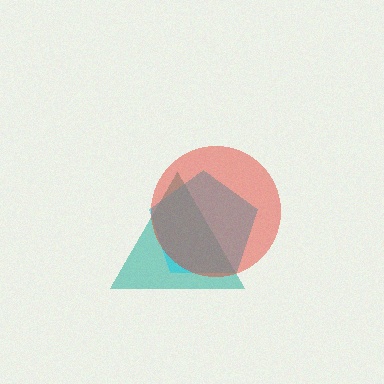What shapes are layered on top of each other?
The layered shapes are: a teal triangle, a cyan pentagon, a red circle.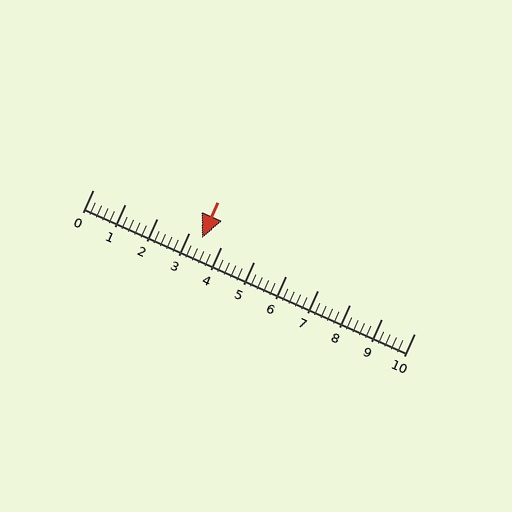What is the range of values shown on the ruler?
The ruler shows values from 0 to 10.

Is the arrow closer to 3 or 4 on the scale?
The arrow is closer to 3.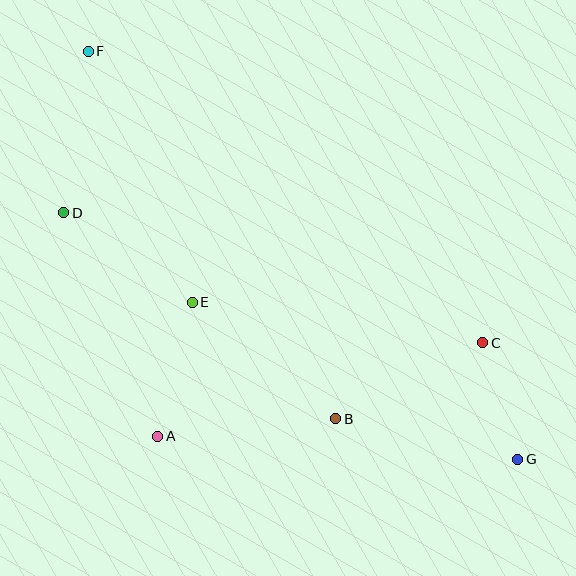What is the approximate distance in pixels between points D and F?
The distance between D and F is approximately 163 pixels.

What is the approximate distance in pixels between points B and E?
The distance between B and E is approximately 185 pixels.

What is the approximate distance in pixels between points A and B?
The distance between A and B is approximately 179 pixels.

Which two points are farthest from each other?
Points F and G are farthest from each other.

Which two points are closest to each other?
Points C and G are closest to each other.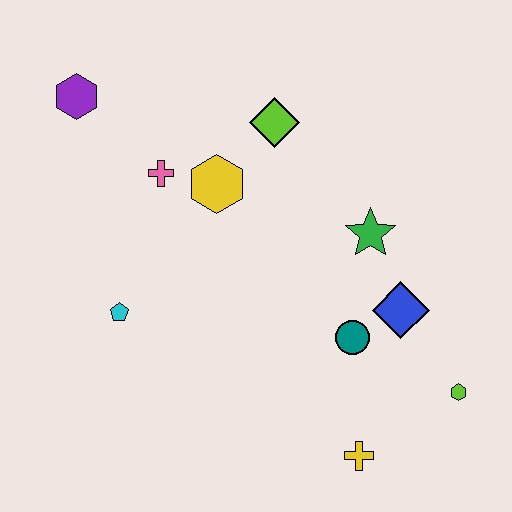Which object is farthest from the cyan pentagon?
The lime hexagon is farthest from the cyan pentagon.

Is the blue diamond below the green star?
Yes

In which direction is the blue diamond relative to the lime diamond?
The blue diamond is below the lime diamond.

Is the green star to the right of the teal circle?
Yes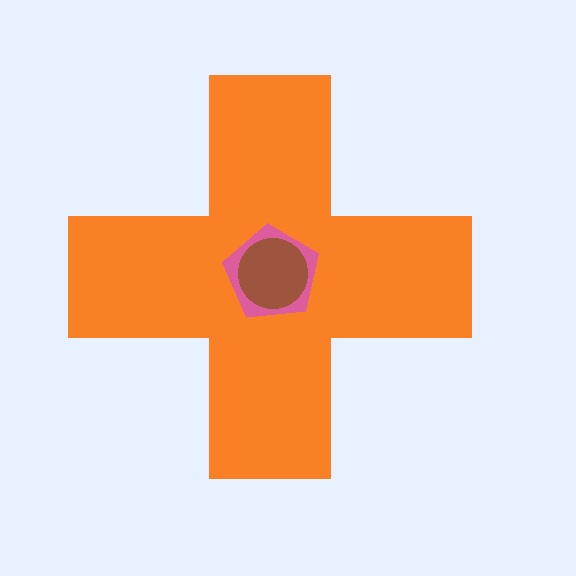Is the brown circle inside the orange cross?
Yes.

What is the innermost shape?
The brown circle.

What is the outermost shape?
The orange cross.